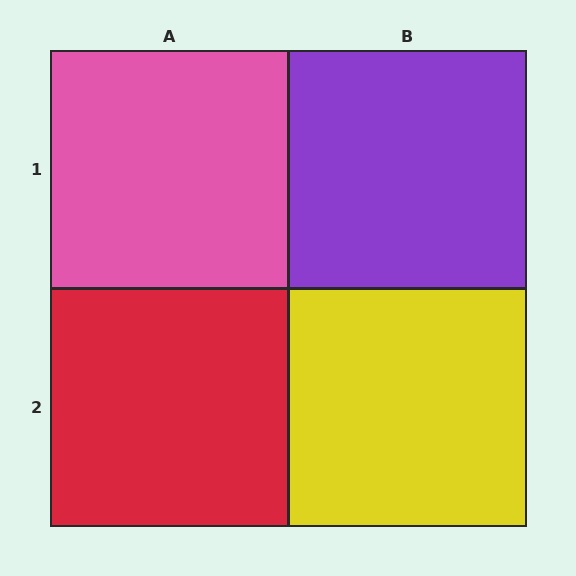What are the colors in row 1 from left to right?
Pink, purple.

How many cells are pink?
1 cell is pink.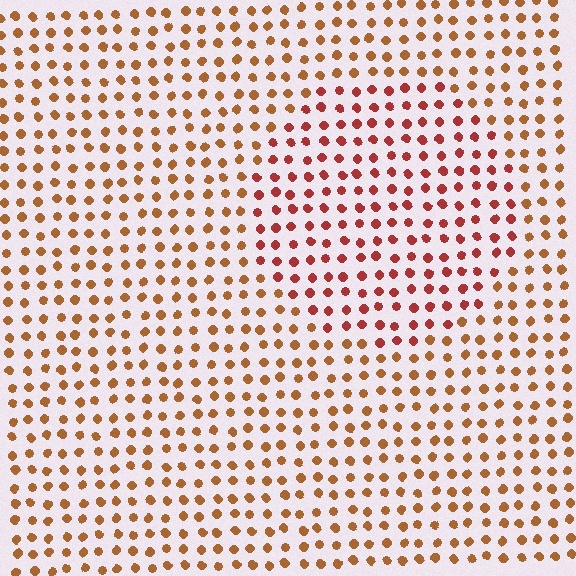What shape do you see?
I see a circle.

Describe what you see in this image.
The image is filled with small brown elements in a uniform arrangement. A circle-shaped region is visible where the elements are tinted to a slightly different hue, forming a subtle color boundary.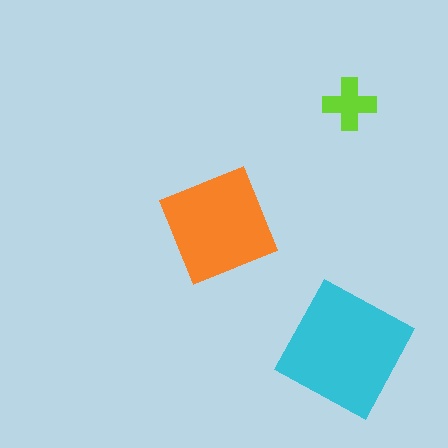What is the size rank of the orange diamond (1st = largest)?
2nd.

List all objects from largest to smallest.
The cyan square, the orange diamond, the lime cross.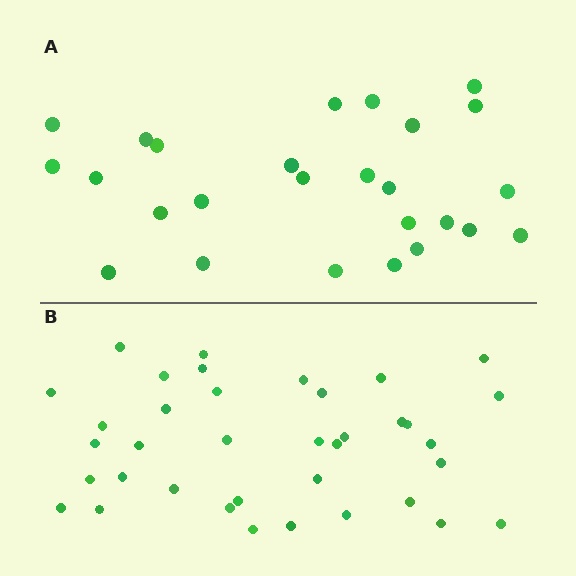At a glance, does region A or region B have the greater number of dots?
Region B (the bottom region) has more dots.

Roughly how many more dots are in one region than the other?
Region B has roughly 12 or so more dots than region A.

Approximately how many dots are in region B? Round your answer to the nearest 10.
About 40 dots. (The exact count is 37, which rounds to 40.)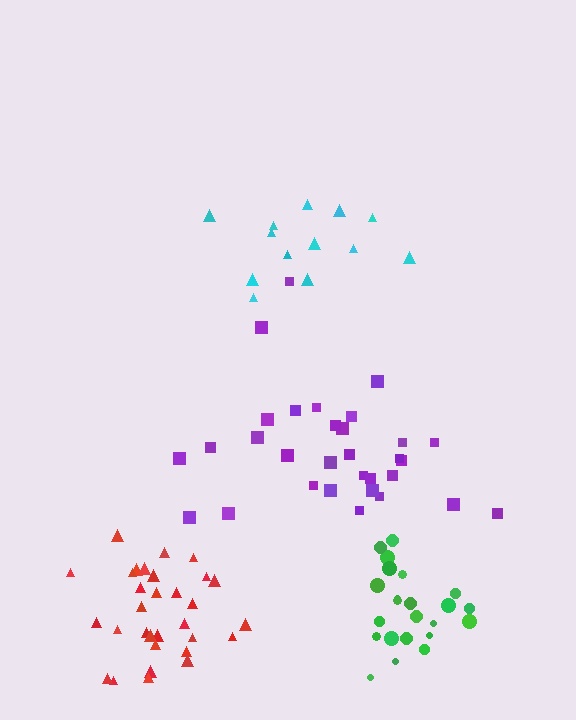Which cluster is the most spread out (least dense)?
Cyan.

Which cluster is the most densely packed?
Green.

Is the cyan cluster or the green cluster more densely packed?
Green.